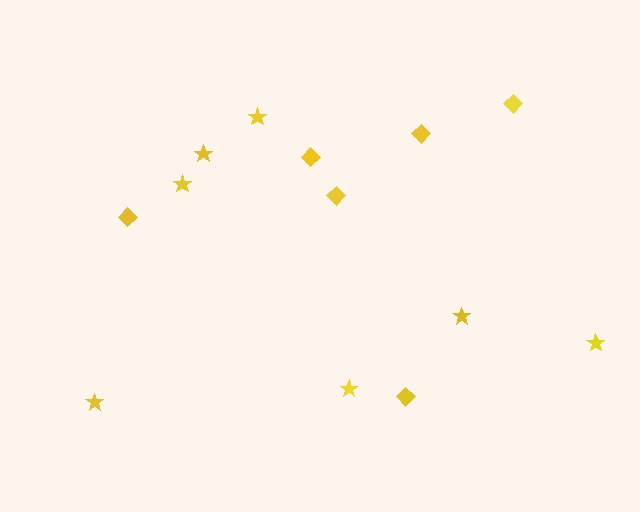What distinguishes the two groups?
There are 2 groups: one group of stars (7) and one group of diamonds (6).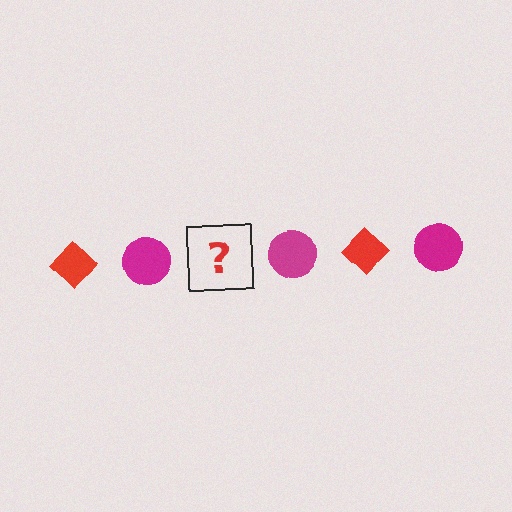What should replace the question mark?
The question mark should be replaced with a red diamond.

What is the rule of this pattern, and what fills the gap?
The rule is that the pattern alternates between red diamond and magenta circle. The gap should be filled with a red diamond.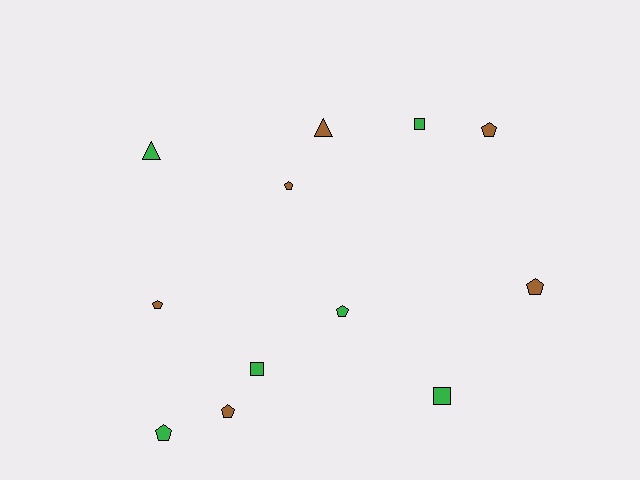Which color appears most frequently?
Brown, with 6 objects.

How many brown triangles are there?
There is 1 brown triangle.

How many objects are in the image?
There are 12 objects.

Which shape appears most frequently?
Pentagon, with 7 objects.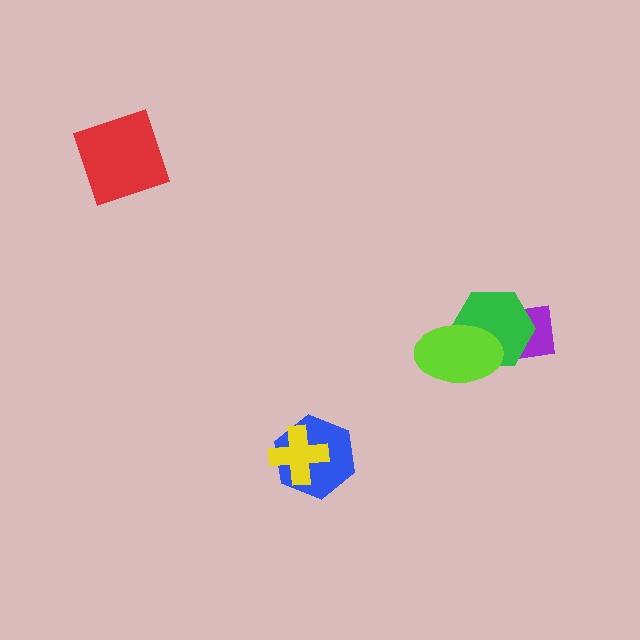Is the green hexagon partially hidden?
Yes, it is partially covered by another shape.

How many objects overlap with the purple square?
1 object overlaps with the purple square.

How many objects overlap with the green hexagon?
2 objects overlap with the green hexagon.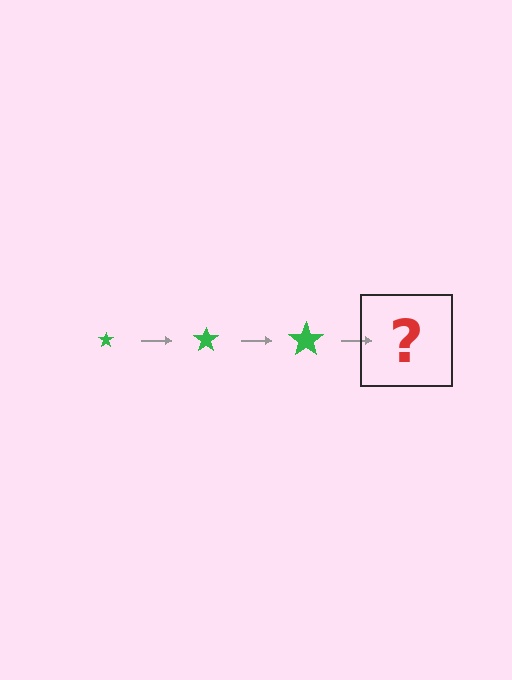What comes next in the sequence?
The next element should be a green star, larger than the previous one.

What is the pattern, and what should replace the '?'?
The pattern is that the star gets progressively larger each step. The '?' should be a green star, larger than the previous one.